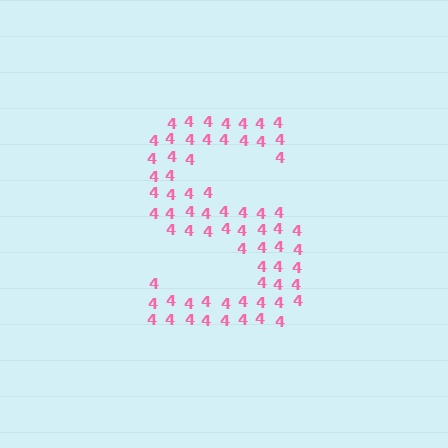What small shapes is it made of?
It is made of small digit 4's.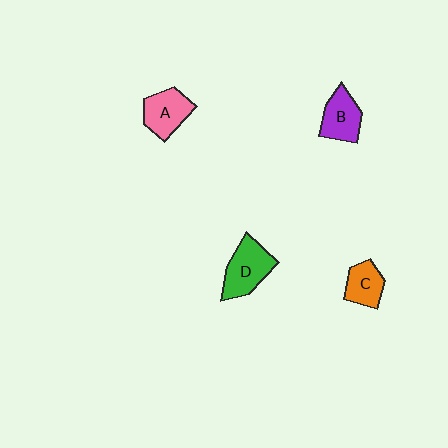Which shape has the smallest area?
Shape C (orange).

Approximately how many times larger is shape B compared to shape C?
Approximately 1.2 times.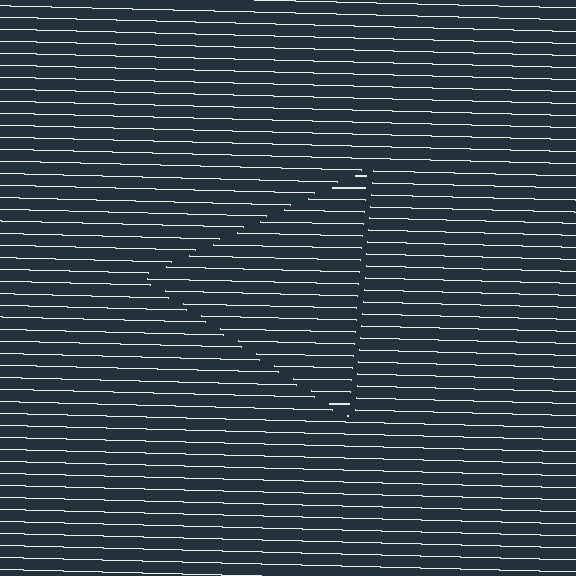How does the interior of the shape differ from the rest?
The interior of the shape contains the same grating, shifted by half a period — the contour is defined by the phase discontinuity where line-ends from the inner and outer gratings abut.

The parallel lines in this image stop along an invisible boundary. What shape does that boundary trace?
An illusory triangle. The interior of the shape contains the same grating, shifted by half a period — the contour is defined by the phase discontinuity where line-ends from the inner and outer gratings abut.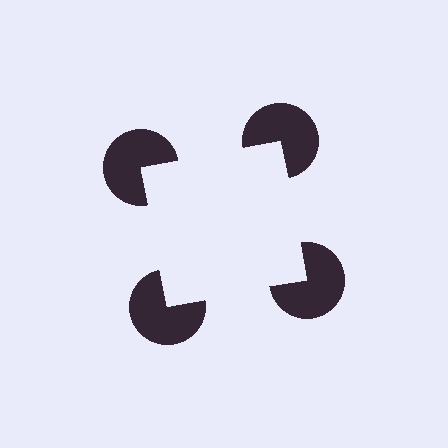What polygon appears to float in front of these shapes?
An illusory square — its edges are inferred from the aligned wedge cuts in the pac-man discs, not physically drawn.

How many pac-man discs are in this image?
There are 4 — one at each vertex of the illusory square.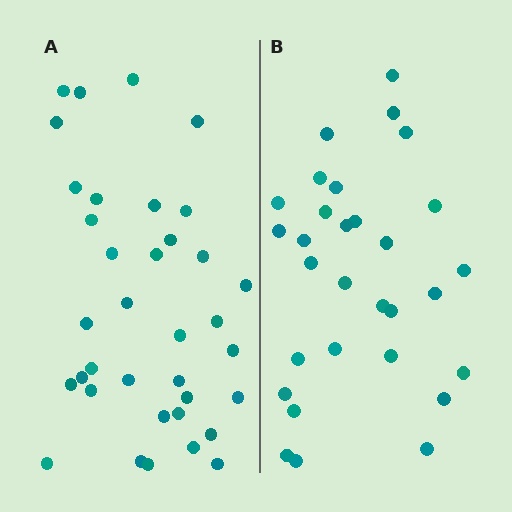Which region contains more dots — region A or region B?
Region A (the left region) has more dots.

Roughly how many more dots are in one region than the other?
Region A has about 6 more dots than region B.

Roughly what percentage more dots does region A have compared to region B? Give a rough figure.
About 20% more.